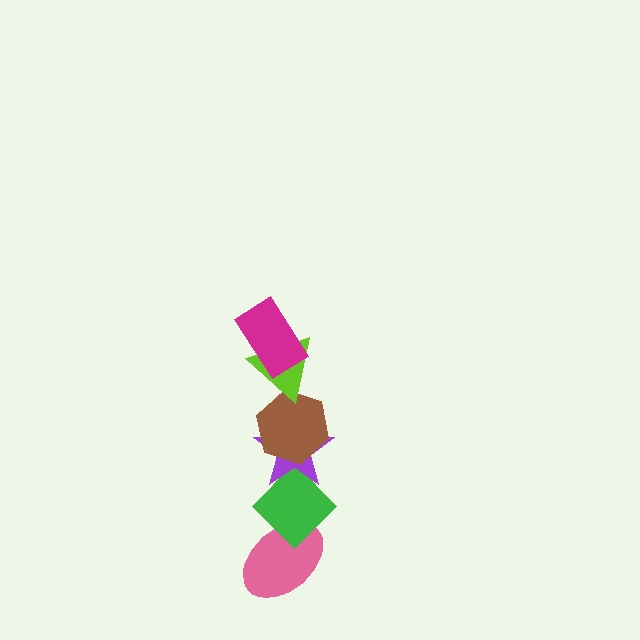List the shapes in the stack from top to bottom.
From top to bottom: the magenta rectangle, the lime triangle, the brown hexagon, the purple star, the green diamond, the pink ellipse.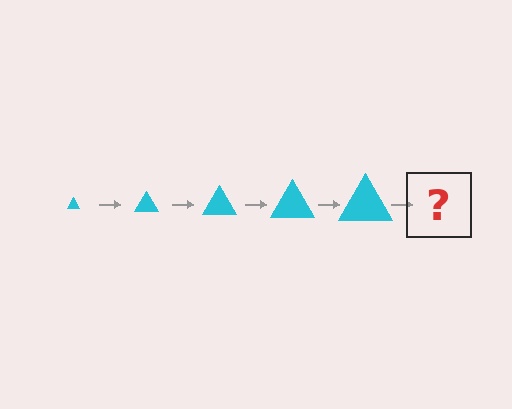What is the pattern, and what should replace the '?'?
The pattern is that the triangle gets progressively larger each step. The '?' should be a cyan triangle, larger than the previous one.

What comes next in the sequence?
The next element should be a cyan triangle, larger than the previous one.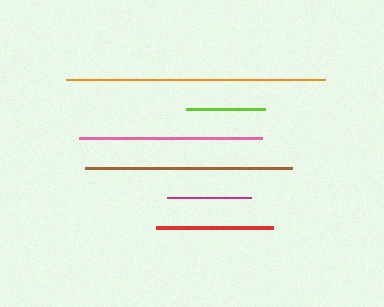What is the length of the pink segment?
The pink segment is approximately 182 pixels long.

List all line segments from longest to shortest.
From longest to shortest: orange, brown, pink, red, magenta, lime.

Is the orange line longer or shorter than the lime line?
The orange line is longer than the lime line.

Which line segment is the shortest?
The lime line is the shortest at approximately 79 pixels.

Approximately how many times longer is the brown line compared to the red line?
The brown line is approximately 1.8 times the length of the red line.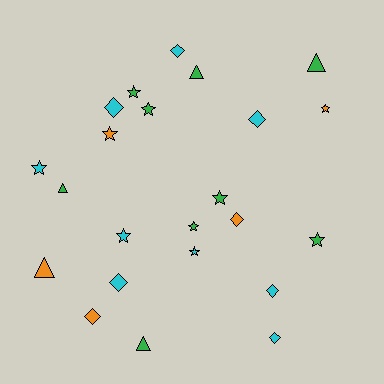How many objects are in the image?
There are 23 objects.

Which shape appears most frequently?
Star, with 10 objects.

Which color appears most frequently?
Green, with 9 objects.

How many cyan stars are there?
There are 3 cyan stars.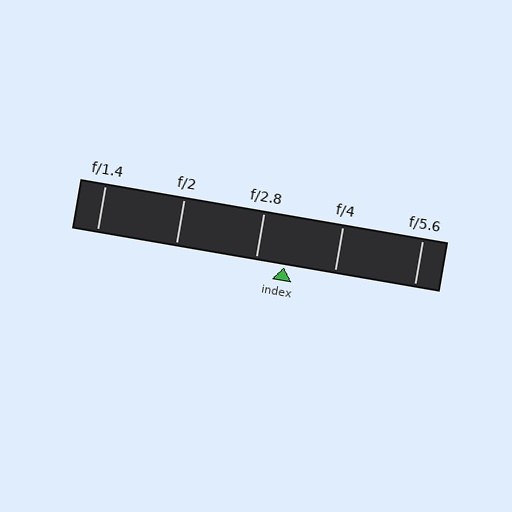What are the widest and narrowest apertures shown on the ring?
The widest aperture shown is f/1.4 and the narrowest is f/5.6.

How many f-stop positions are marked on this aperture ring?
There are 5 f-stop positions marked.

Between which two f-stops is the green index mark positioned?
The index mark is between f/2.8 and f/4.